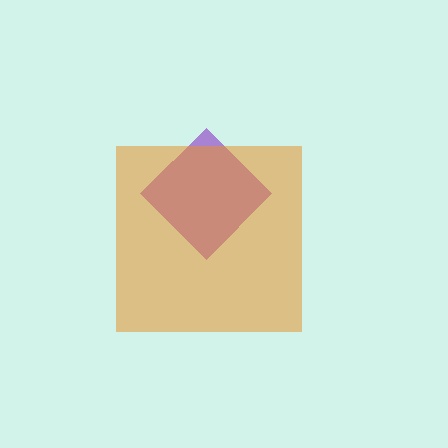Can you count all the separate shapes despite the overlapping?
Yes, there are 2 separate shapes.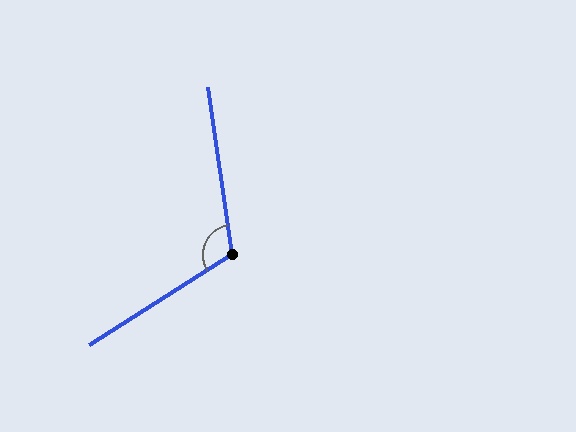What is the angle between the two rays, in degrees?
Approximately 114 degrees.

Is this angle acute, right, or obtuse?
It is obtuse.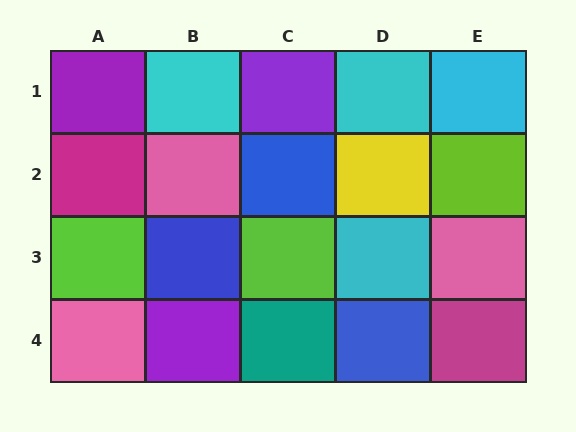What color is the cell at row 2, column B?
Pink.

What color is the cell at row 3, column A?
Lime.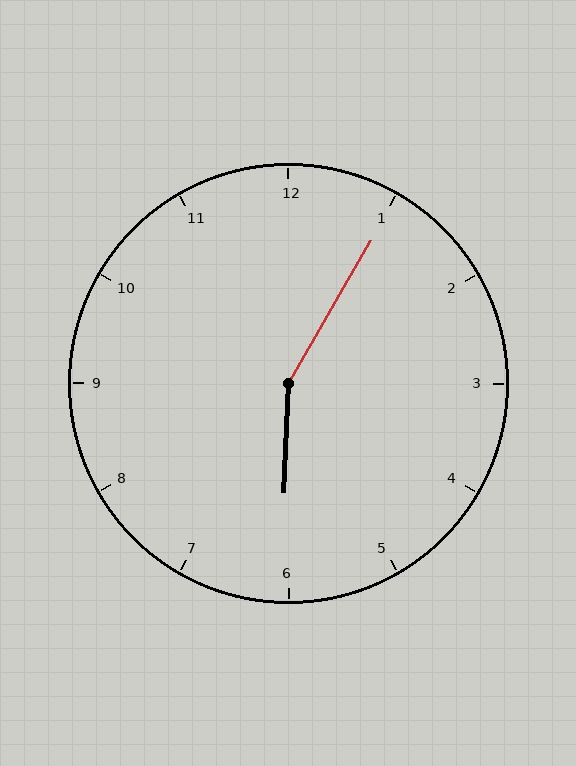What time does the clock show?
6:05.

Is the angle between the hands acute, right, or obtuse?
It is obtuse.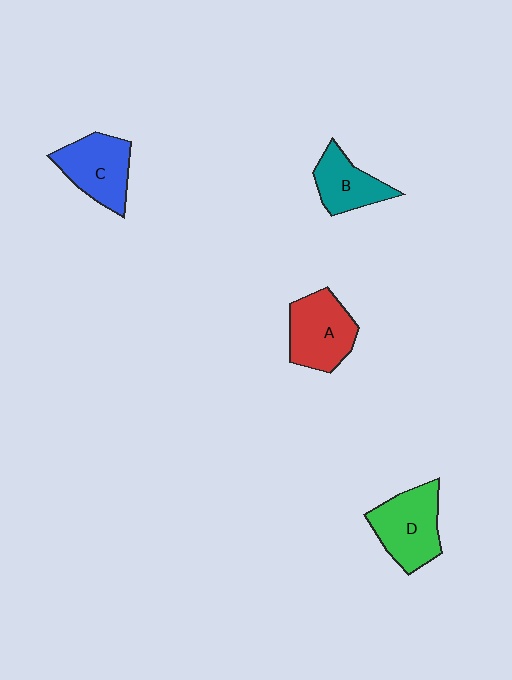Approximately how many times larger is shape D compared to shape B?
Approximately 1.4 times.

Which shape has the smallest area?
Shape B (teal).